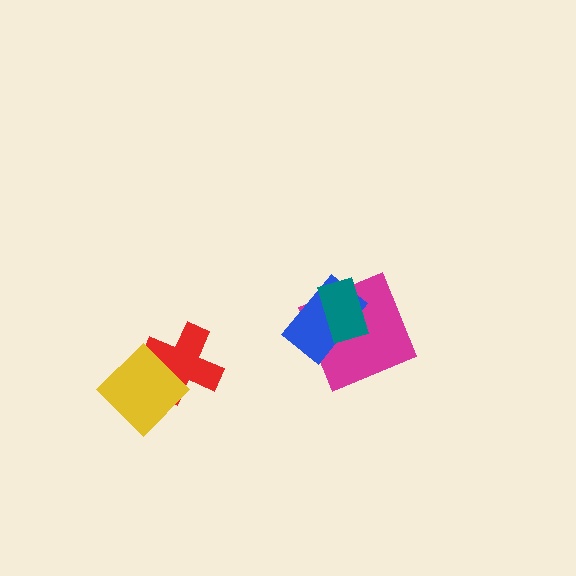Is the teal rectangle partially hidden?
No, no other shape covers it.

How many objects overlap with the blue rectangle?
2 objects overlap with the blue rectangle.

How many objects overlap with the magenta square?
2 objects overlap with the magenta square.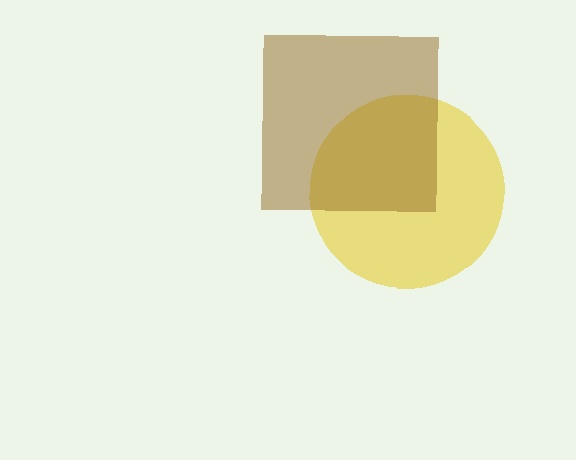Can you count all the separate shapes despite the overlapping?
Yes, there are 2 separate shapes.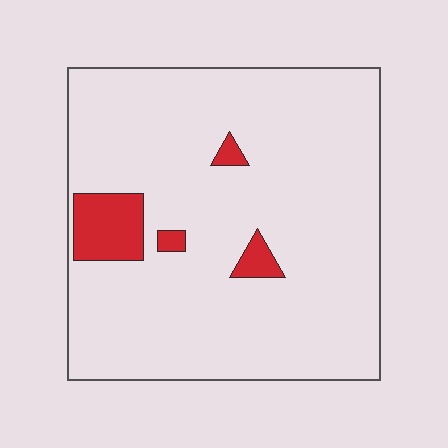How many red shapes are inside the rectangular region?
4.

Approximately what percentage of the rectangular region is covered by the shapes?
Approximately 10%.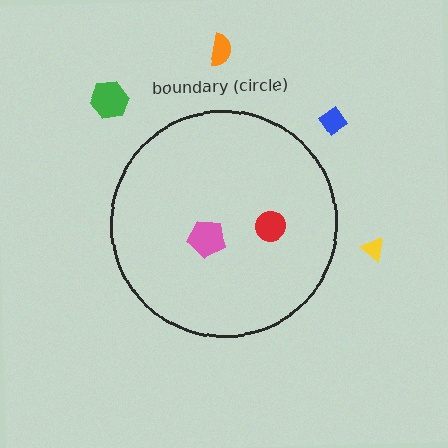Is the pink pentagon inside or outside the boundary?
Inside.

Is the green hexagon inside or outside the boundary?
Outside.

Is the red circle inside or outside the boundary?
Inside.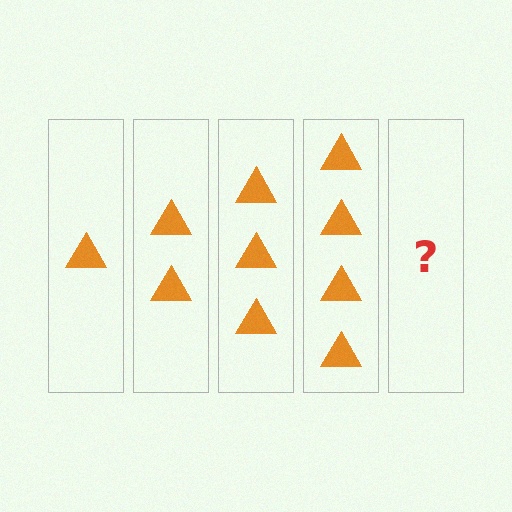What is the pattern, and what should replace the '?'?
The pattern is that each step adds one more triangle. The '?' should be 5 triangles.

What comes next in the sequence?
The next element should be 5 triangles.